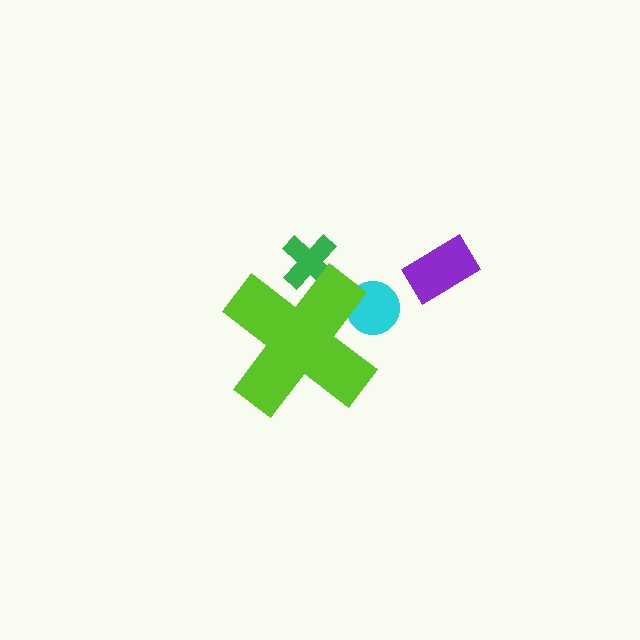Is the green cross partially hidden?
Yes, the green cross is partially hidden behind the lime cross.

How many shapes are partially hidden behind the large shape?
2 shapes are partially hidden.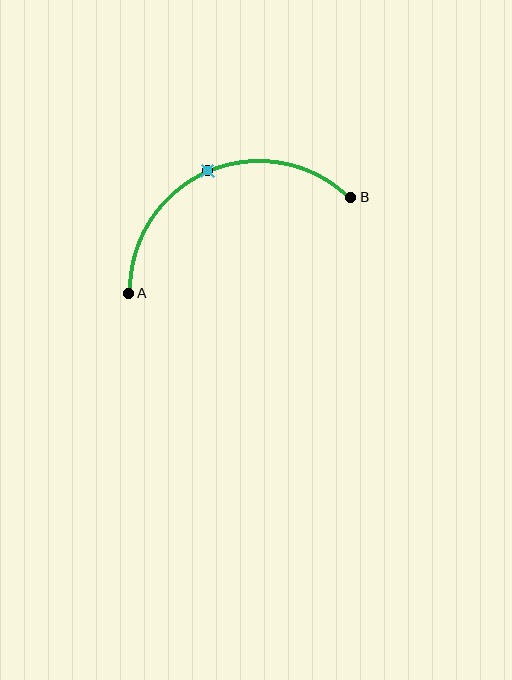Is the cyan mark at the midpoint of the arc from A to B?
Yes. The cyan mark lies on the arc at equal arc-length from both A and B — it is the arc midpoint.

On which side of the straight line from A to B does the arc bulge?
The arc bulges above the straight line connecting A and B.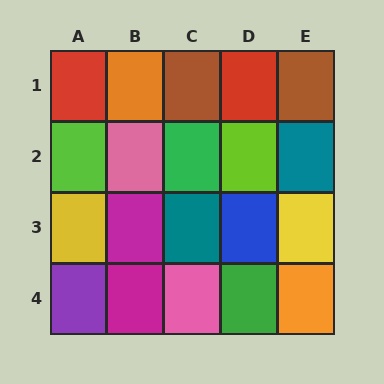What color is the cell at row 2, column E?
Teal.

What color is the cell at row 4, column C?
Pink.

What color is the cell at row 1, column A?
Red.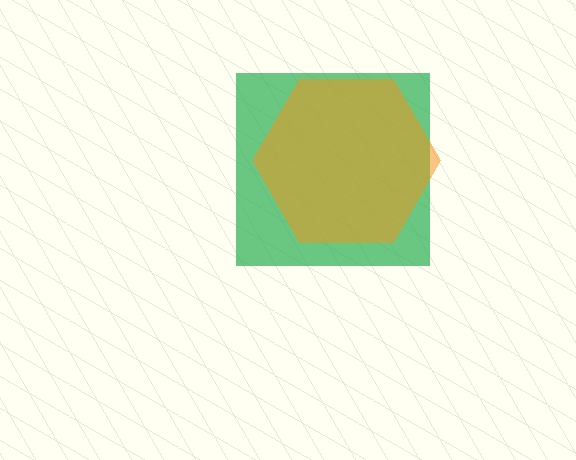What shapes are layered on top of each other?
The layered shapes are: a green square, an orange hexagon.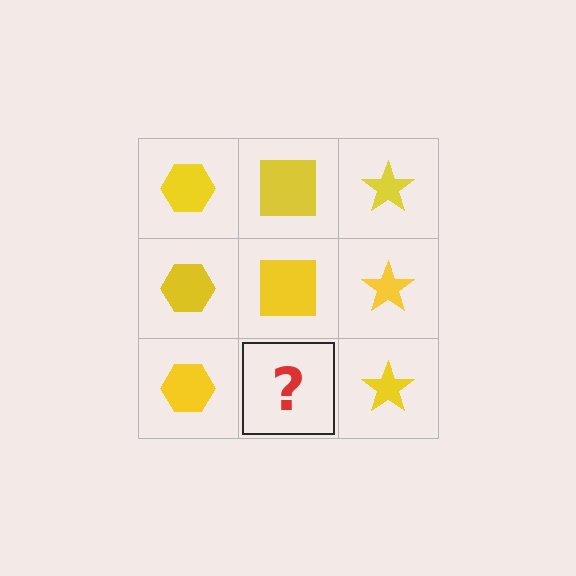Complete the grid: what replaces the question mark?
The question mark should be replaced with a yellow square.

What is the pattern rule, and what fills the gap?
The rule is that each column has a consistent shape. The gap should be filled with a yellow square.